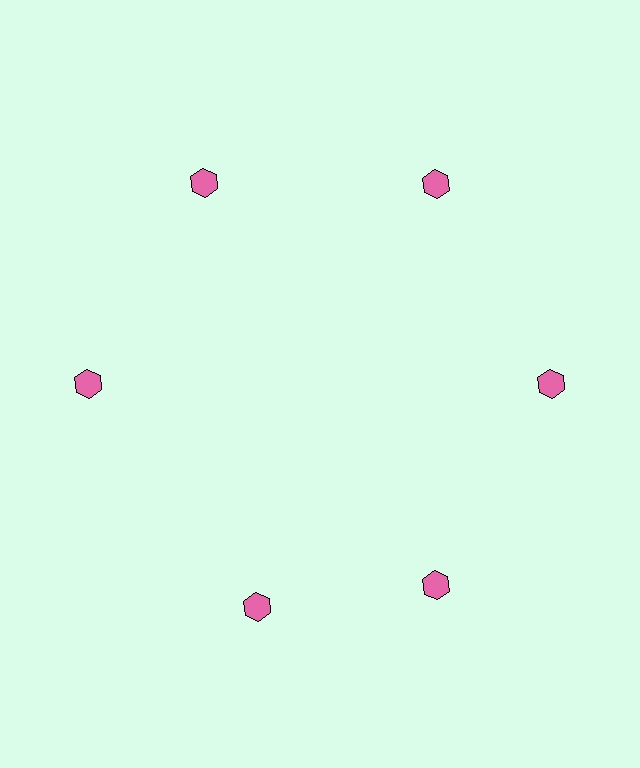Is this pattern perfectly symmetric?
No. The 6 pink hexagons are arranged in a ring, but one element near the 7 o'clock position is rotated out of alignment along the ring, breaking the 6-fold rotational symmetry.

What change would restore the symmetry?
The symmetry would be restored by rotating it back into even spacing with its neighbors so that all 6 hexagons sit at equal angles and equal distance from the center.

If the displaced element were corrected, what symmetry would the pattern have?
It would have 6-fold rotational symmetry — the pattern would map onto itself every 60 degrees.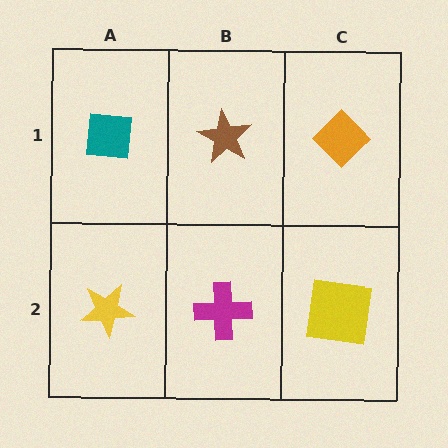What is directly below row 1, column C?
A yellow square.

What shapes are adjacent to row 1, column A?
A yellow star (row 2, column A), a brown star (row 1, column B).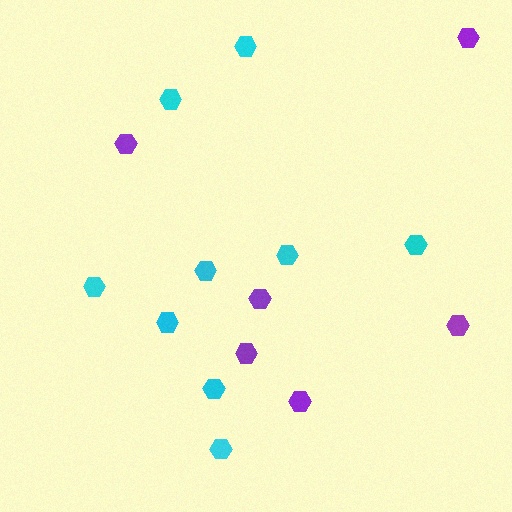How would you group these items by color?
There are 2 groups: one group of cyan hexagons (9) and one group of purple hexagons (6).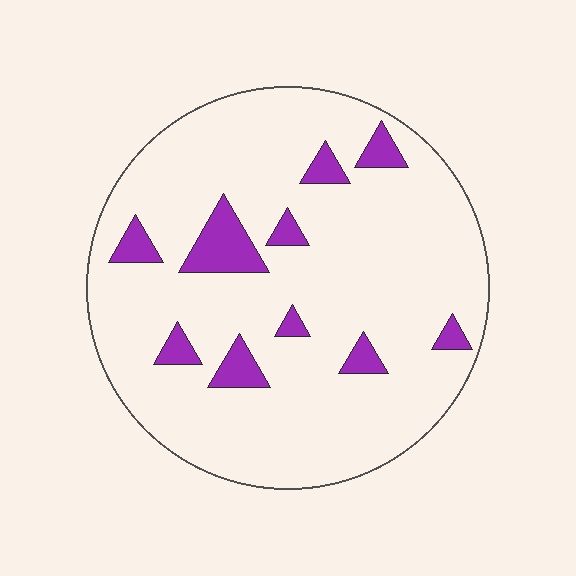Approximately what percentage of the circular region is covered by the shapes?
Approximately 10%.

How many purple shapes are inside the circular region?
10.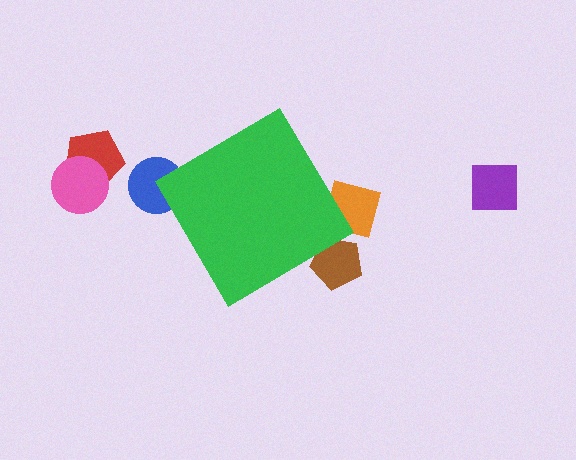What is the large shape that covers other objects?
A green diamond.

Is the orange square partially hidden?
Yes, the orange square is partially hidden behind the green diamond.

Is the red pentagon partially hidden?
No, the red pentagon is fully visible.